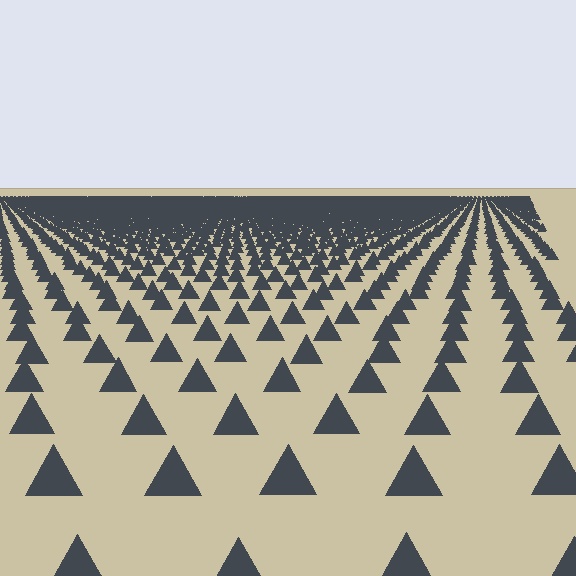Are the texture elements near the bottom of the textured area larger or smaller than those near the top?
Larger. Near the bottom, elements are closer to the viewer and appear at a bigger on-screen size.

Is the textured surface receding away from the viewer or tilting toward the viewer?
The surface is receding away from the viewer. Texture elements get smaller and denser toward the top.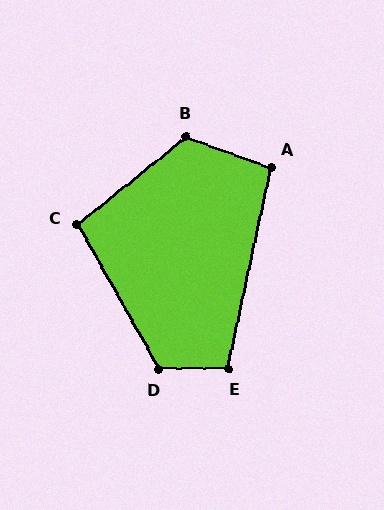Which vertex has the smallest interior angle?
A, at approximately 97 degrees.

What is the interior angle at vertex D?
Approximately 119 degrees (obtuse).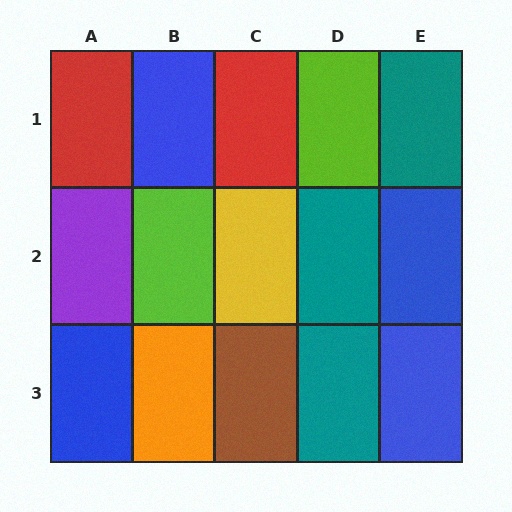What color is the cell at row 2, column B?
Lime.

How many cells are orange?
1 cell is orange.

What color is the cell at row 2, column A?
Purple.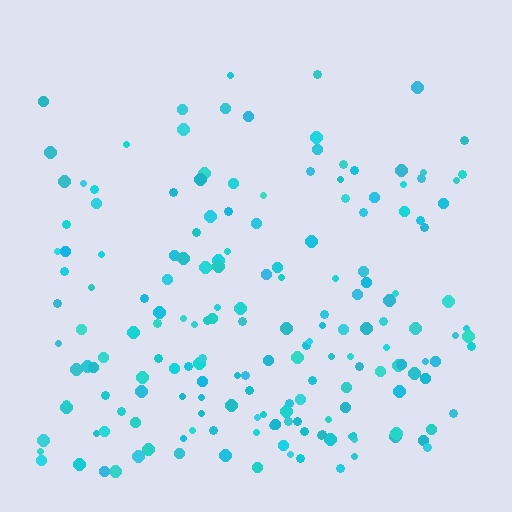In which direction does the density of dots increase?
From top to bottom, with the bottom side densest.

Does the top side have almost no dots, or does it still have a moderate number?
Still a moderate number, just noticeably fewer than the bottom.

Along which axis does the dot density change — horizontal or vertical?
Vertical.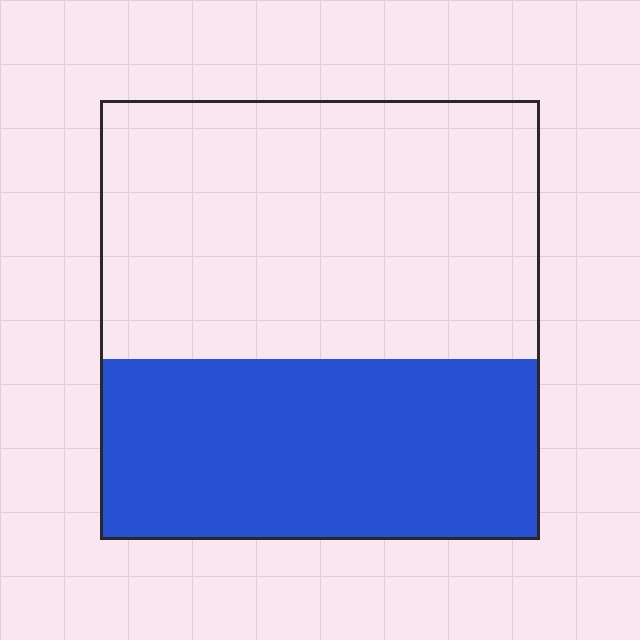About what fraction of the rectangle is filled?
About two fifths (2/5).